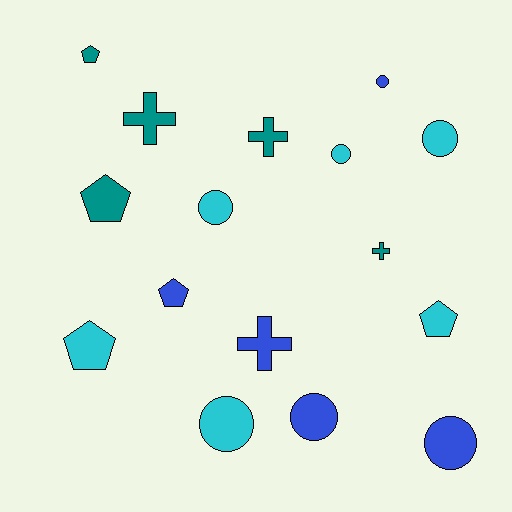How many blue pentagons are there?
There is 1 blue pentagon.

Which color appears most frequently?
Cyan, with 6 objects.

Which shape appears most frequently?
Circle, with 7 objects.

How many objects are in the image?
There are 16 objects.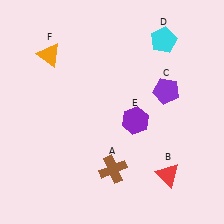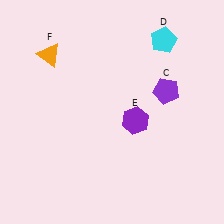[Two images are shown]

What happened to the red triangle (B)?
The red triangle (B) was removed in Image 2. It was in the bottom-right area of Image 1.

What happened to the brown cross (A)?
The brown cross (A) was removed in Image 2. It was in the bottom-right area of Image 1.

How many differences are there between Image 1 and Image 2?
There are 2 differences between the two images.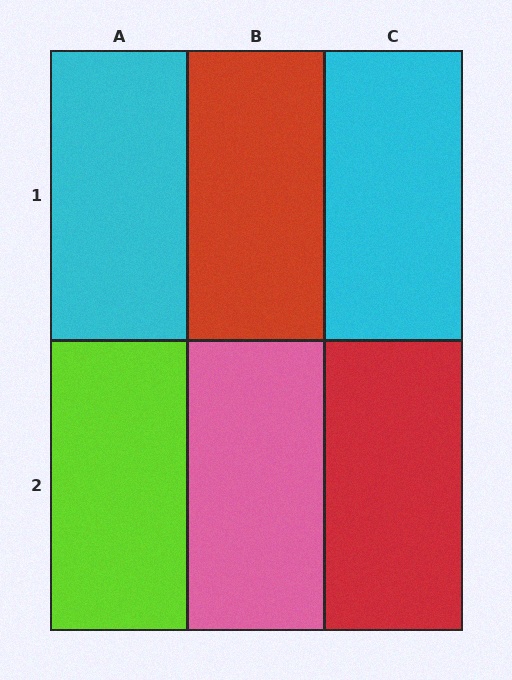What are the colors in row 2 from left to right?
Lime, pink, red.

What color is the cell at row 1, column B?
Red.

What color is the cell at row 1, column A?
Cyan.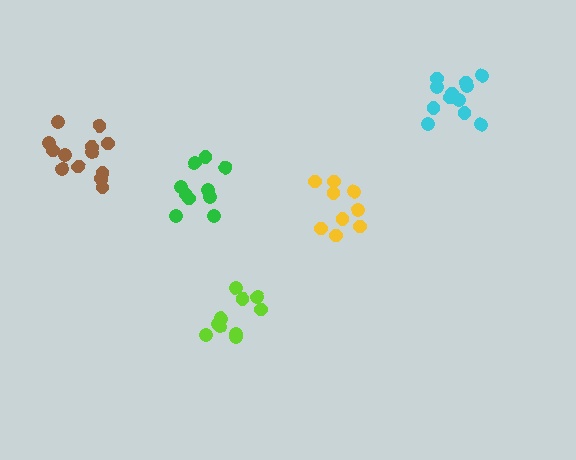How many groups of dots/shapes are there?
There are 5 groups.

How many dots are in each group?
Group 1: 10 dots, Group 2: 12 dots, Group 3: 9 dots, Group 4: 13 dots, Group 5: 10 dots (54 total).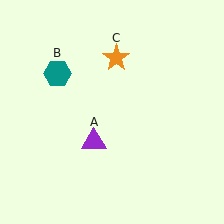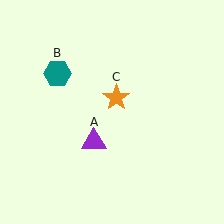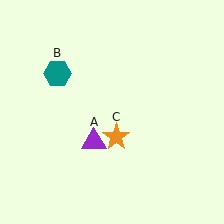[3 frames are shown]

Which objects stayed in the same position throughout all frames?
Purple triangle (object A) and teal hexagon (object B) remained stationary.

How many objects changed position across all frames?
1 object changed position: orange star (object C).